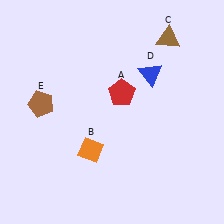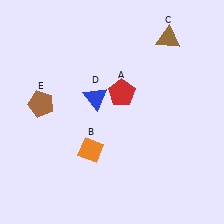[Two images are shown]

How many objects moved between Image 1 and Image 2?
1 object moved between the two images.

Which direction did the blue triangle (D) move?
The blue triangle (D) moved left.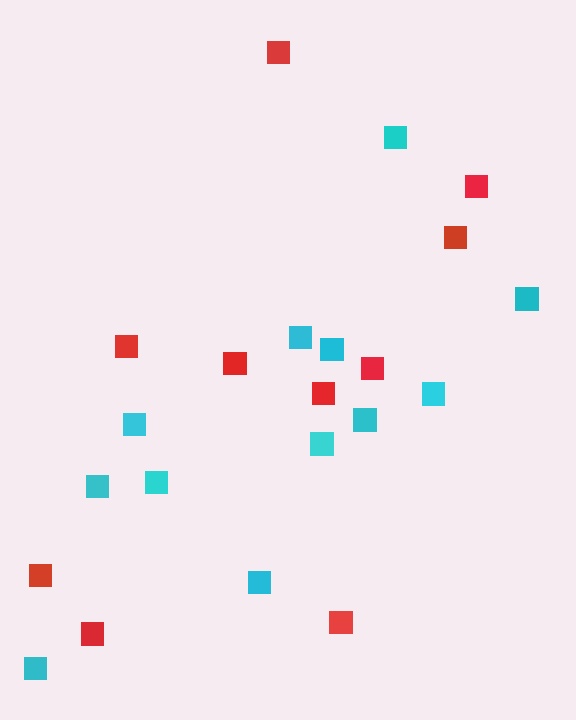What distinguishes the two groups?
There are 2 groups: one group of red squares (10) and one group of cyan squares (12).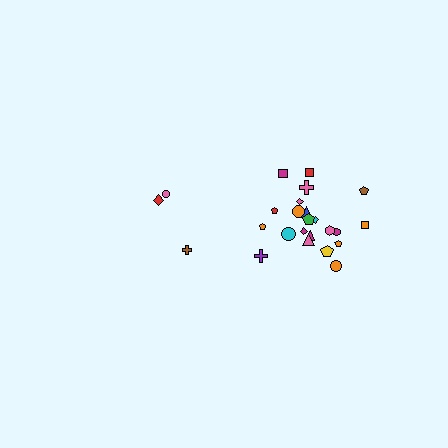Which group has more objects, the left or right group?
The right group.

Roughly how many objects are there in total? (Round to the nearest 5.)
Roughly 25 objects in total.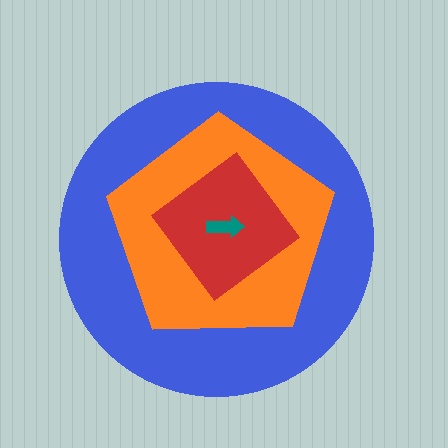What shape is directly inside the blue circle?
The orange pentagon.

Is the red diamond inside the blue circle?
Yes.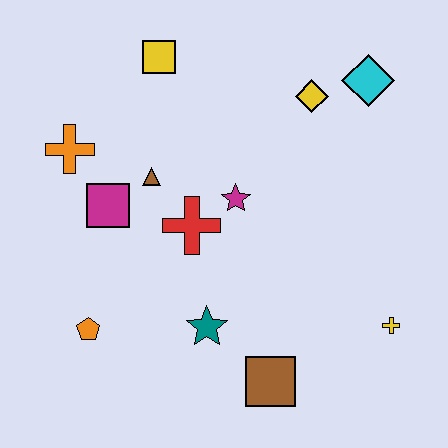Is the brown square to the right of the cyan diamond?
No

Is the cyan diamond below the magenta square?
No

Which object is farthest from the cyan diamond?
The orange pentagon is farthest from the cyan diamond.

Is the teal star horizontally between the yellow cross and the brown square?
No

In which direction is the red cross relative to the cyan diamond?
The red cross is to the left of the cyan diamond.